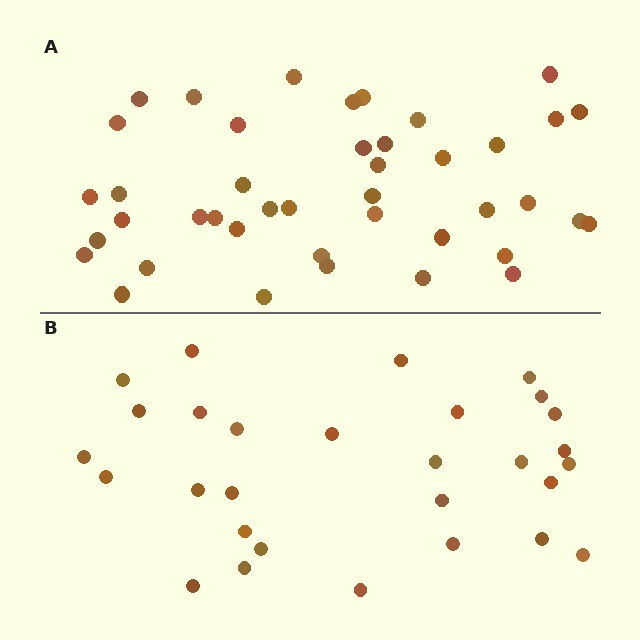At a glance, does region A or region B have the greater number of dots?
Region A (the top region) has more dots.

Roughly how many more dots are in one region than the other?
Region A has approximately 15 more dots than region B.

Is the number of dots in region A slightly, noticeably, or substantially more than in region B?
Region A has noticeably more, but not dramatically so. The ratio is roughly 1.4 to 1.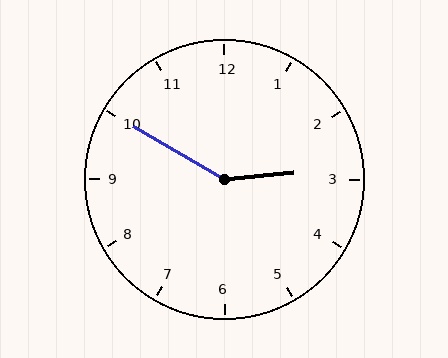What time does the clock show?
2:50.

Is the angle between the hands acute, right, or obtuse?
It is obtuse.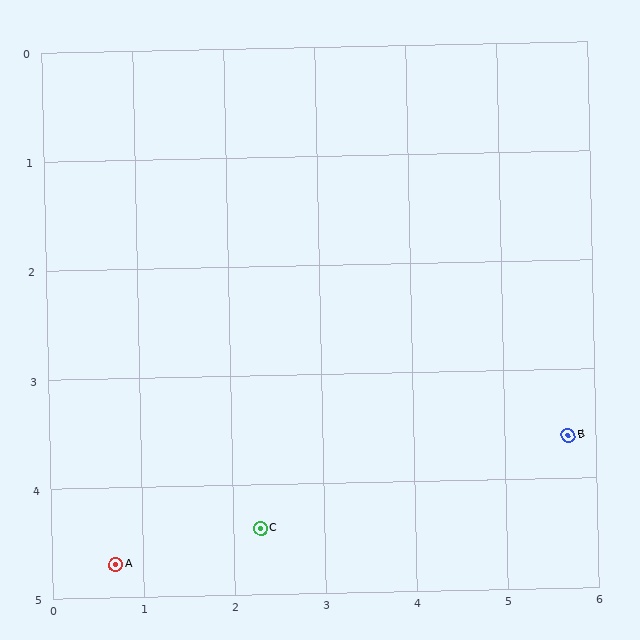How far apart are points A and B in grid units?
Points A and B are about 5.1 grid units apart.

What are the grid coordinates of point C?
Point C is at approximately (2.3, 4.4).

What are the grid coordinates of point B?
Point B is at approximately (5.7, 3.6).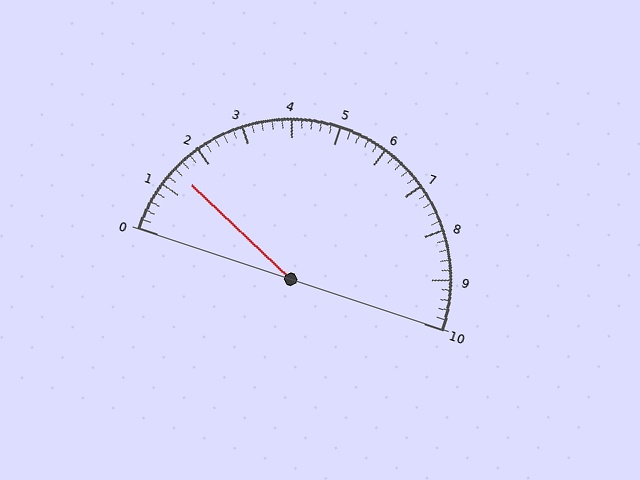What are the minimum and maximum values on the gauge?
The gauge ranges from 0 to 10.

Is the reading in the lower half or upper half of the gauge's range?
The reading is in the lower half of the range (0 to 10).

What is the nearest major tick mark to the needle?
The nearest major tick mark is 1.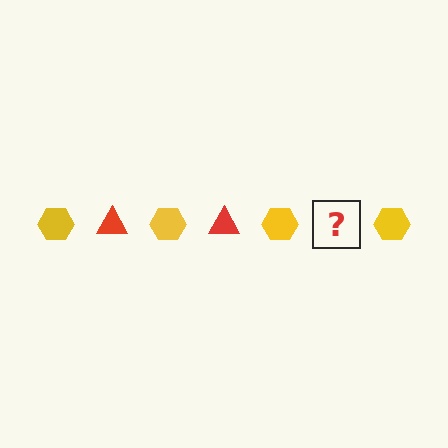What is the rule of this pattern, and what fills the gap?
The rule is that the pattern alternates between yellow hexagon and red triangle. The gap should be filled with a red triangle.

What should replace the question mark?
The question mark should be replaced with a red triangle.